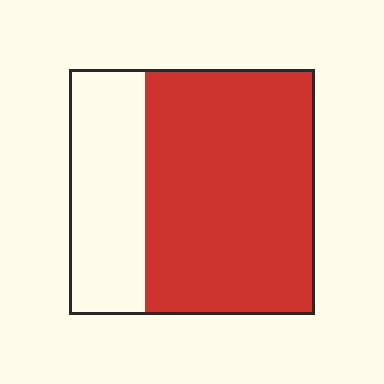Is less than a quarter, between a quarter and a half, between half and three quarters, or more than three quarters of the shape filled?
Between half and three quarters.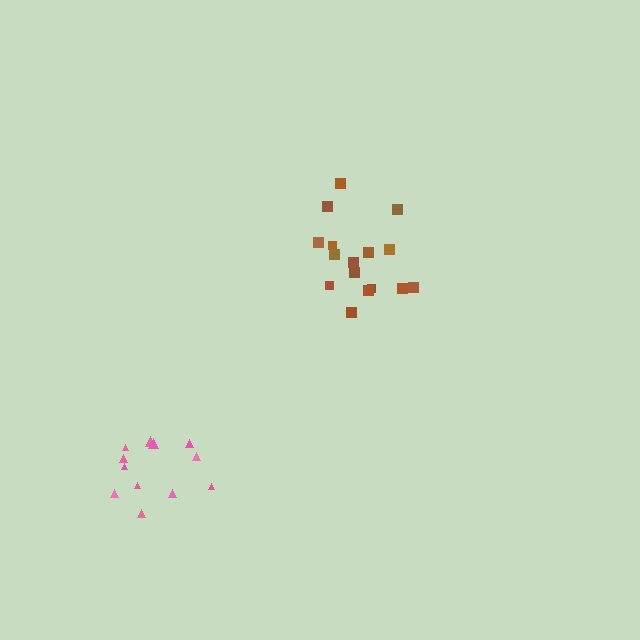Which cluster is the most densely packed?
Brown.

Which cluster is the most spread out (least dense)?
Pink.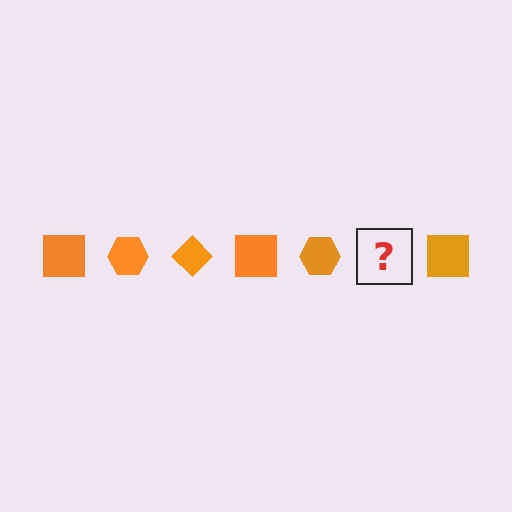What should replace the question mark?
The question mark should be replaced with an orange diamond.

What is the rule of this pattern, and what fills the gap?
The rule is that the pattern cycles through square, hexagon, diamond shapes in orange. The gap should be filled with an orange diamond.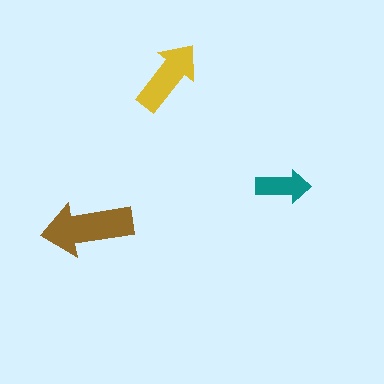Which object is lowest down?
The brown arrow is bottommost.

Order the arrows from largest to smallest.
the brown one, the yellow one, the teal one.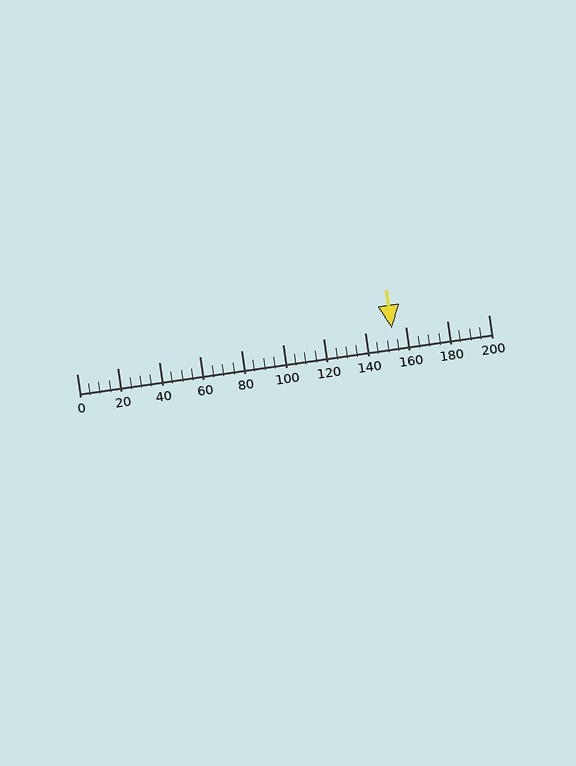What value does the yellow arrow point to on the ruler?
The yellow arrow points to approximately 153.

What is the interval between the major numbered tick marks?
The major tick marks are spaced 20 units apart.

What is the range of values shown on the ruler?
The ruler shows values from 0 to 200.